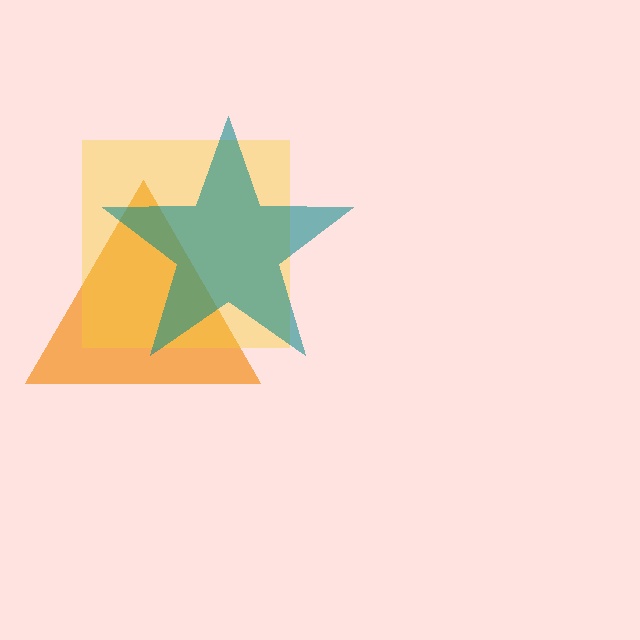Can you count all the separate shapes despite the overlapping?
Yes, there are 3 separate shapes.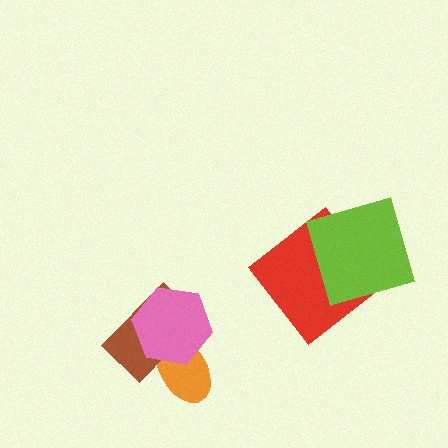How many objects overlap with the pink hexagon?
2 objects overlap with the pink hexagon.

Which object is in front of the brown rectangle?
The pink hexagon is in front of the brown rectangle.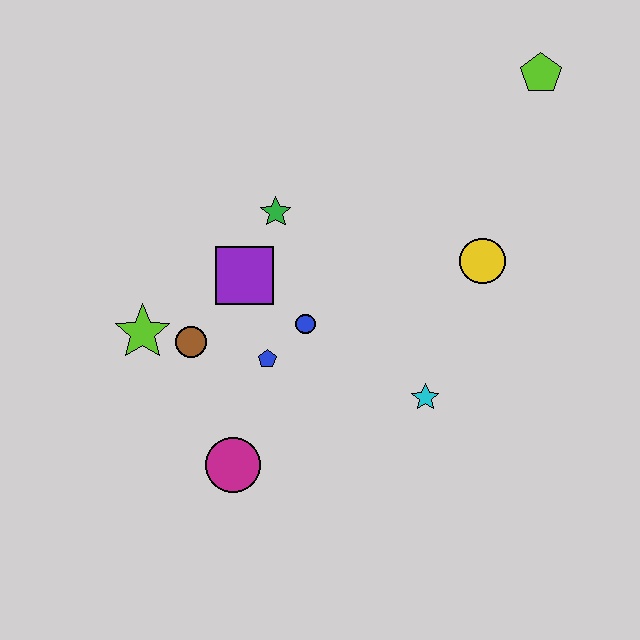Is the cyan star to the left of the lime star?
No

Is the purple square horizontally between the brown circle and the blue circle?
Yes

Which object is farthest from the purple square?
The lime pentagon is farthest from the purple square.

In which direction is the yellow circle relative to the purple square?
The yellow circle is to the right of the purple square.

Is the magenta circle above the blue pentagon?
No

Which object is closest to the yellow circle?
The cyan star is closest to the yellow circle.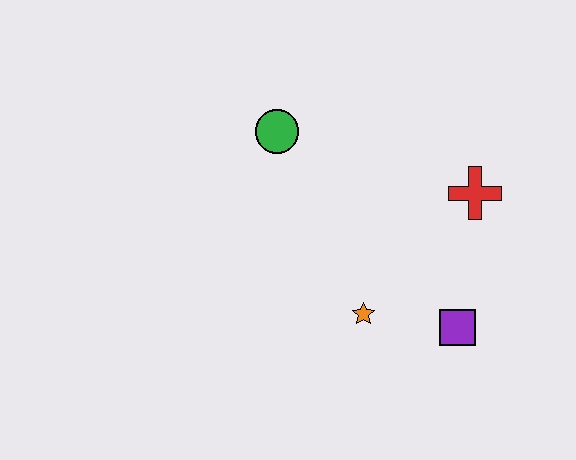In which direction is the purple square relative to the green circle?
The purple square is below the green circle.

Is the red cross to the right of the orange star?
Yes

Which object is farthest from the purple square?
The green circle is farthest from the purple square.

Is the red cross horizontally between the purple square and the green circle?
No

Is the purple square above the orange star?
No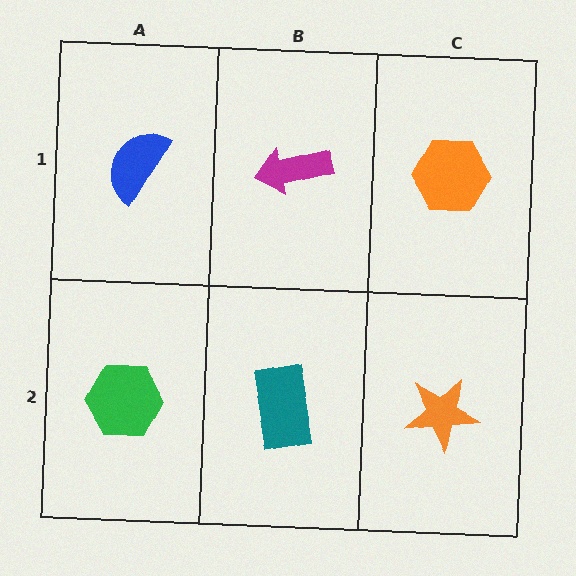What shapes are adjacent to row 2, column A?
A blue semicircle (row 1, column A), a teal rectangle (row 2, column B).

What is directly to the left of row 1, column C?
A magenta arrow.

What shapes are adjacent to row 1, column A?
A green hexagon (row 2, column A), a magenta arrow (row 1, column B).